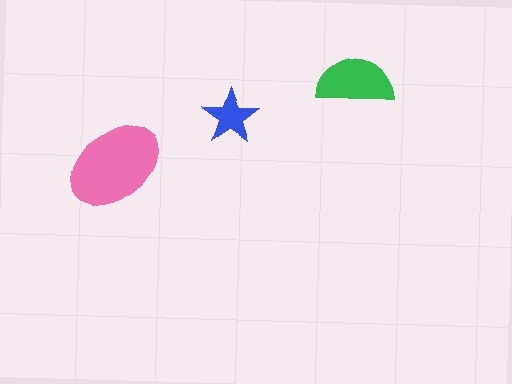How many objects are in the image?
There are 3 objects in the image.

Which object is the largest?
The pink ellipse.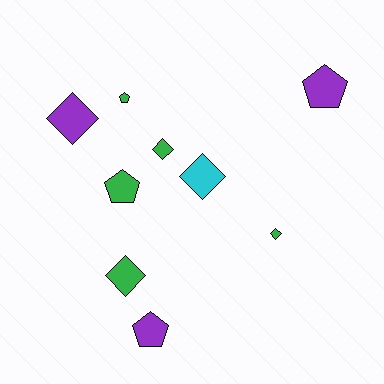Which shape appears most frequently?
Diamond, with 5 objects.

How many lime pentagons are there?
There are no lime pentagons.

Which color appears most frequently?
Green, with 5 objects.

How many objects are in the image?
There are 9 objects.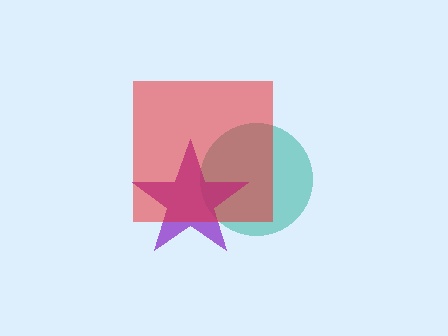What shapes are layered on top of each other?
The layered shapes are: a teal circle, a purple star, a red square.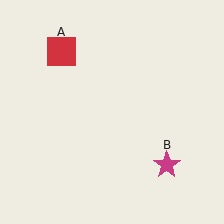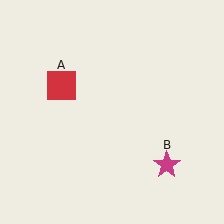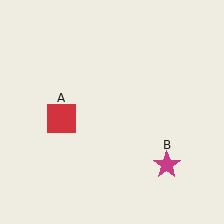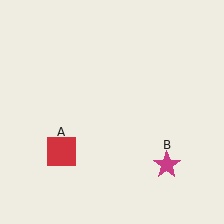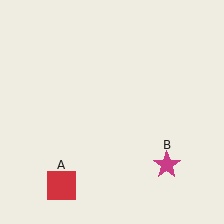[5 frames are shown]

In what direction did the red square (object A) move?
The red square (object A) moved down.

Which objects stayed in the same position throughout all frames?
Magenta star (object B) remained stationary.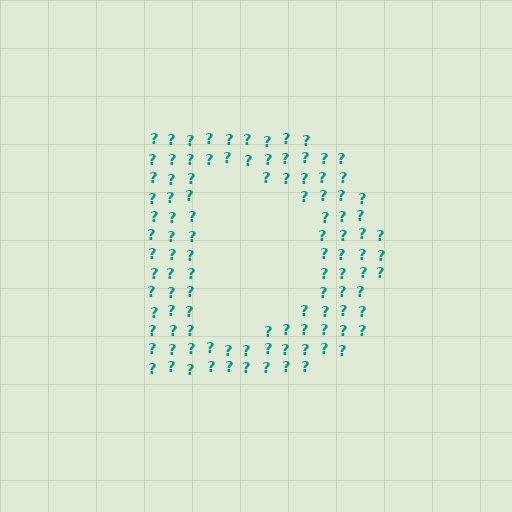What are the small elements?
The small elements are question marks.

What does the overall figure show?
The overall figure shows the letter D.